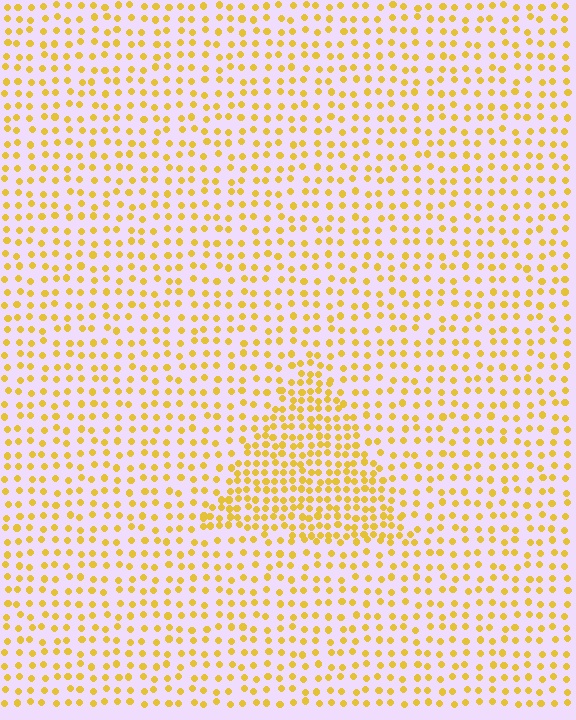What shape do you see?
I see a triangle.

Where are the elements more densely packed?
The elements are more densely packed inside the triangle boundary.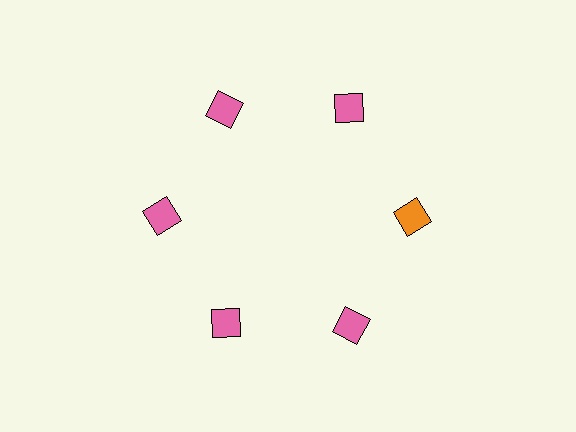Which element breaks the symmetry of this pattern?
The orange diamond at roughly the 3 o'clock position breaks the symmetry. All other shapes are pink diamonds.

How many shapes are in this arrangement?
There are 6 shapes arranged in a ring pattern.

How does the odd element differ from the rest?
It has a different color: orange instead of pink.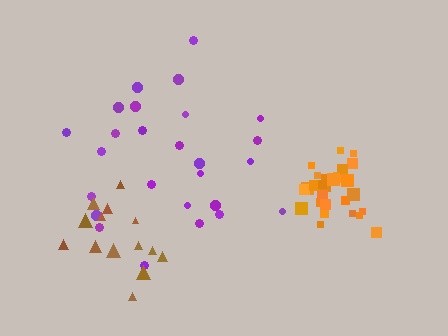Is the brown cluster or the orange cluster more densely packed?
Orange.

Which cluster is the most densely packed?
Orange.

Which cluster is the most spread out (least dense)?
Purple.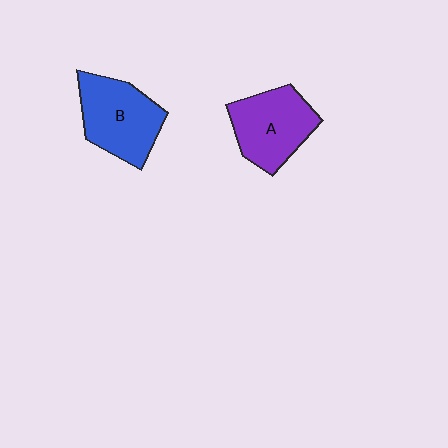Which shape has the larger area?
Shape B (blue).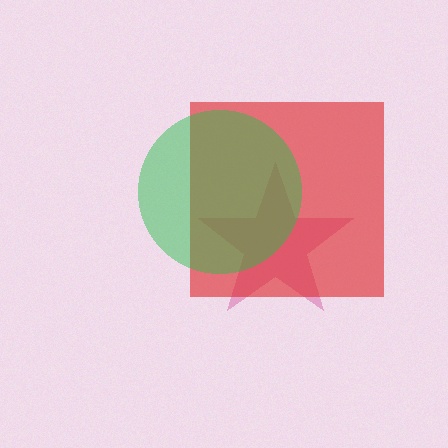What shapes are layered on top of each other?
The layered shapes are: a pink star, a red square, a green circle.